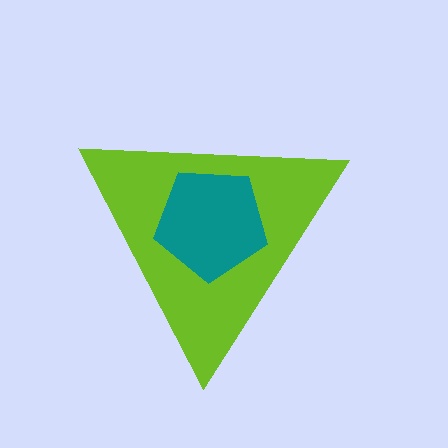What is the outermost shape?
The lime triangle.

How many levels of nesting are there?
2.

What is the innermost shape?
The teal pentagon.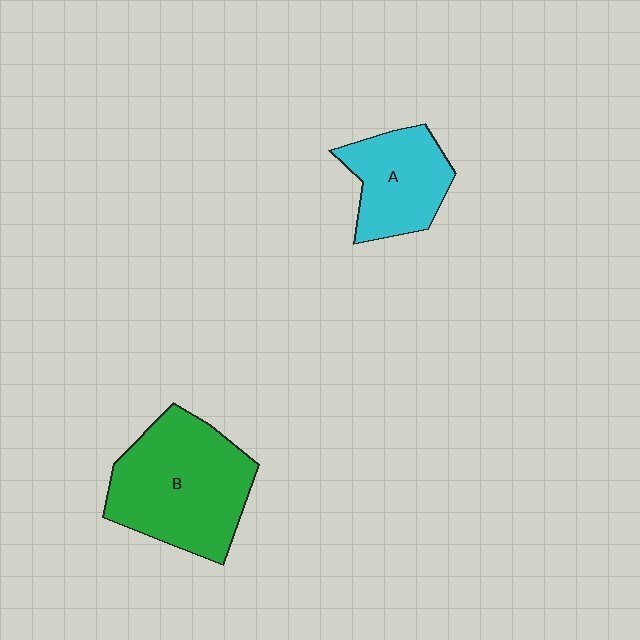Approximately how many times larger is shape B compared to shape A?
Approximately 1.7 times.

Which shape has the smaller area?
Shape A (cyan).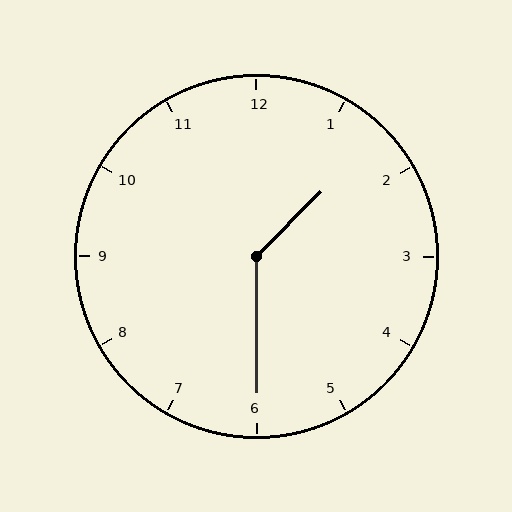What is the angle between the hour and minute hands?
Approximately 135 degrees.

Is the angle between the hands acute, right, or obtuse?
It is obtuse.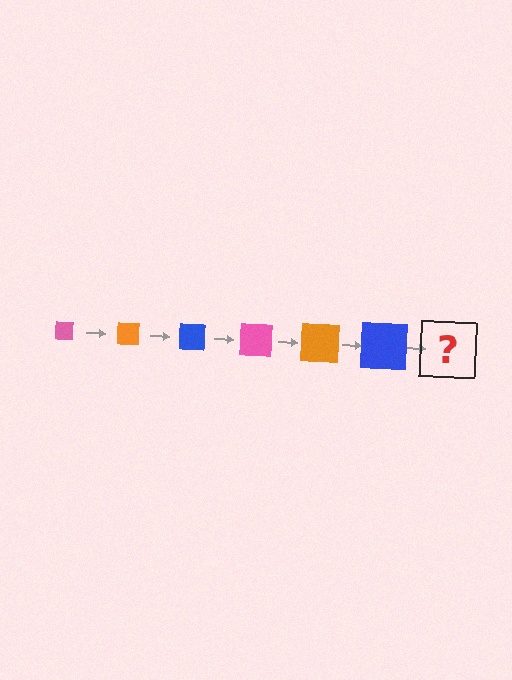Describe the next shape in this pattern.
It should be a pink square, larger than the previous one.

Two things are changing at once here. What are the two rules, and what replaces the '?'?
The two rules are that the square grows larger each step and the color cycles through pink, orange, and blue. The '?' should be a pink square, larger than the previous one.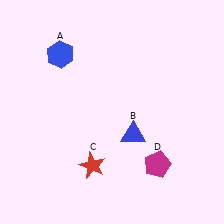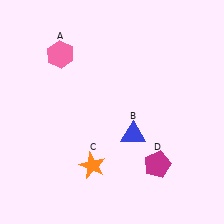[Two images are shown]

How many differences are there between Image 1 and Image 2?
There are 2 differences between the two images.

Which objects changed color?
A changed from blue to pink. C changed from red to orange.